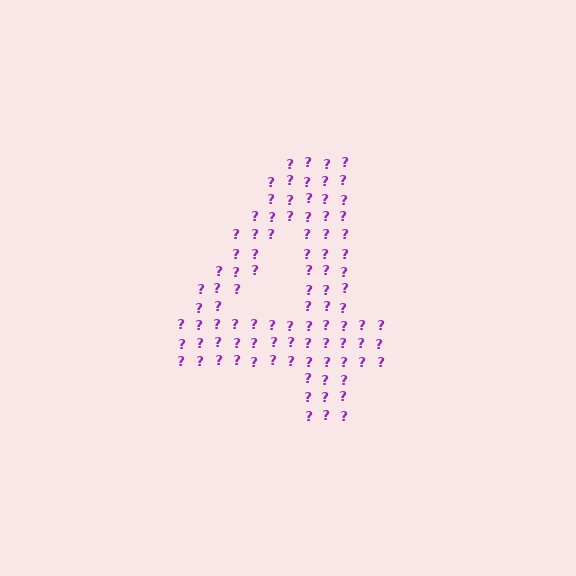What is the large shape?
The large shape is the digit 4.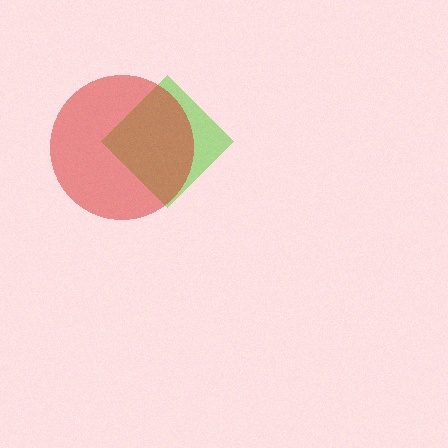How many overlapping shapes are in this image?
There are 2 overlapping shapes in the image.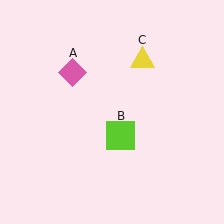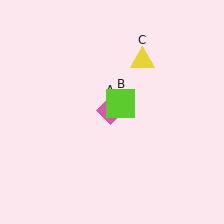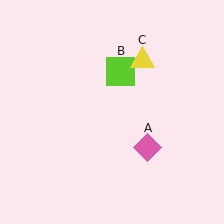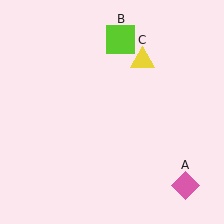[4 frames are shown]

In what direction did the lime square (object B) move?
The lime square (object B) moved up.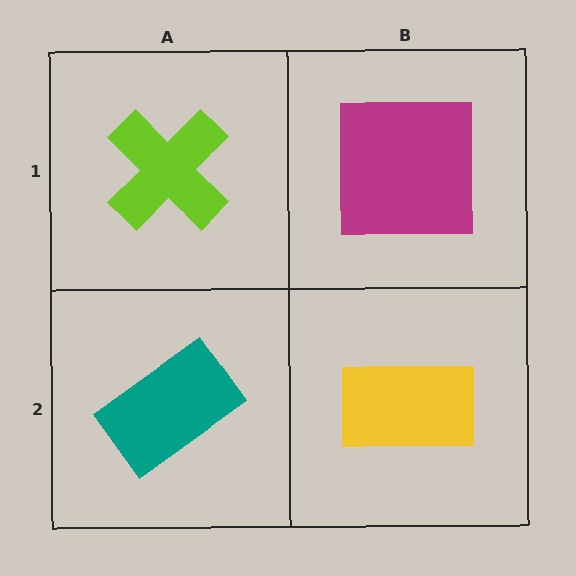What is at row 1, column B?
A magenta square.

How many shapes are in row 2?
2 shapes.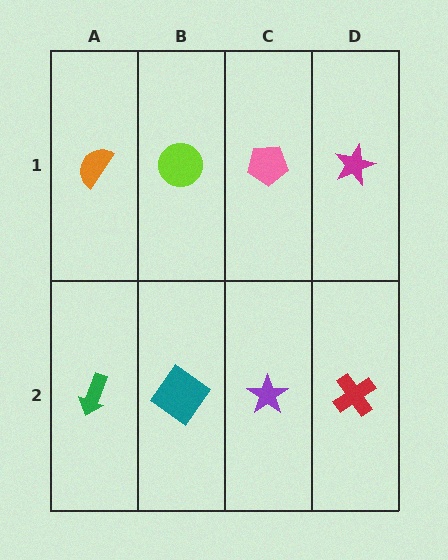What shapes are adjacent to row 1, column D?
A red cross (row 2, column D), a pink pentagon (row 1, column C).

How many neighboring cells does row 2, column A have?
2.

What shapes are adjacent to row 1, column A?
A green arrow (row 2, column A), a lime circle (row 1, column B).